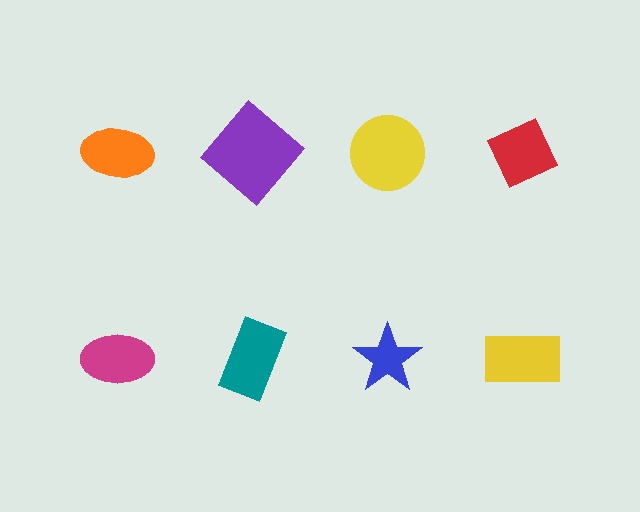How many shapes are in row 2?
4 shapes.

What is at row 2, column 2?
A teal rectangle.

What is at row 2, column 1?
A magenta ellipse.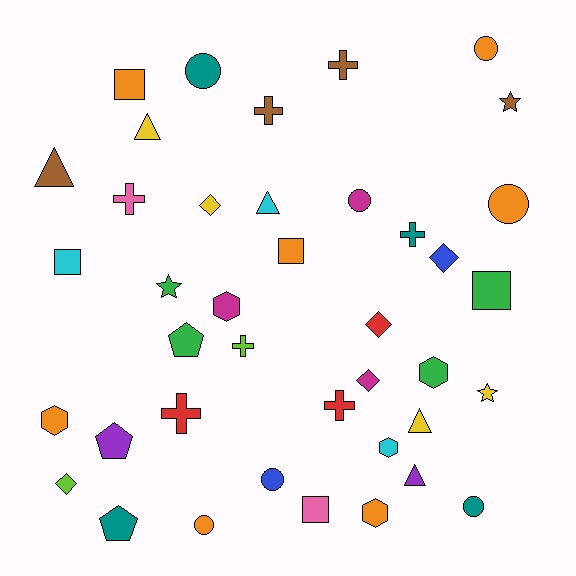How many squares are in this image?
There are 5 squares.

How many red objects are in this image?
There are 3 red objects.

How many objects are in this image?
There are 40 objects.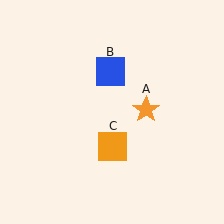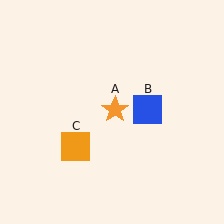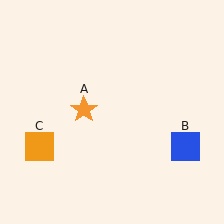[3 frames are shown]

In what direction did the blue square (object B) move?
The blue square (object B) moved down and to the right.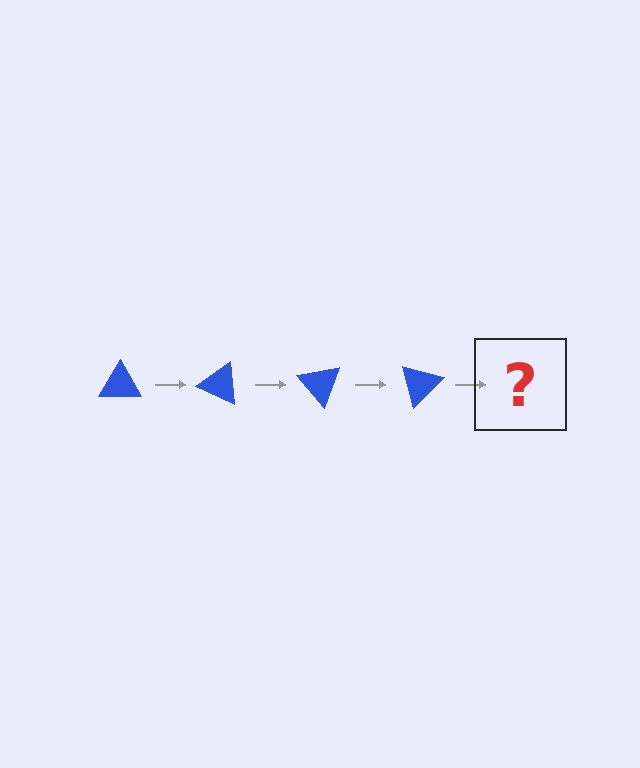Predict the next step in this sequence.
The next step is a blue triangle rotated 100 degrees.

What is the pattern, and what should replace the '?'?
The pattern is that the triangle rotates 25 degrees each step. The '?' should be a blue triangle rotated 100 degrees.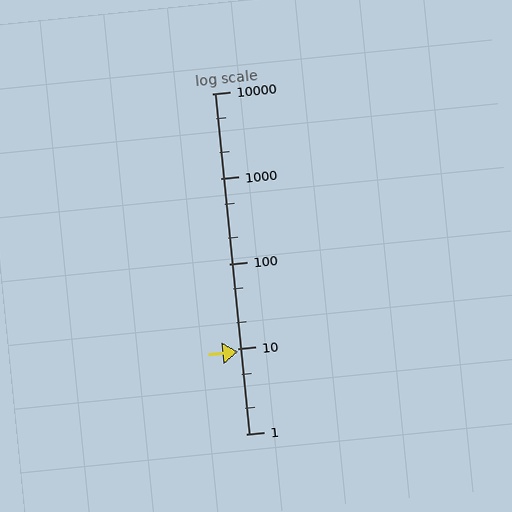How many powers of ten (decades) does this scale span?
The scale spans 4 decades, from 1 to 10000.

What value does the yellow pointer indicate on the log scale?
The pointer indicates approximately 9.3.